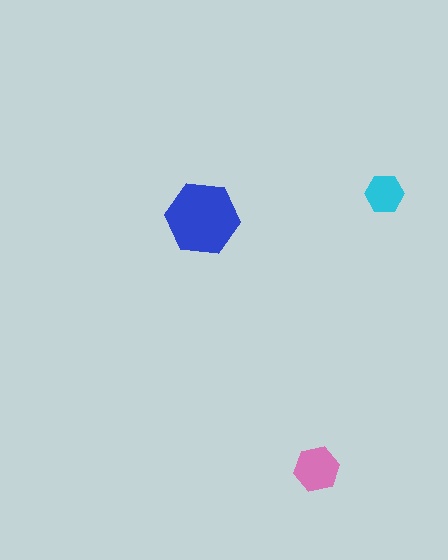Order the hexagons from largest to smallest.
the blue one, the pink one, the cyan one.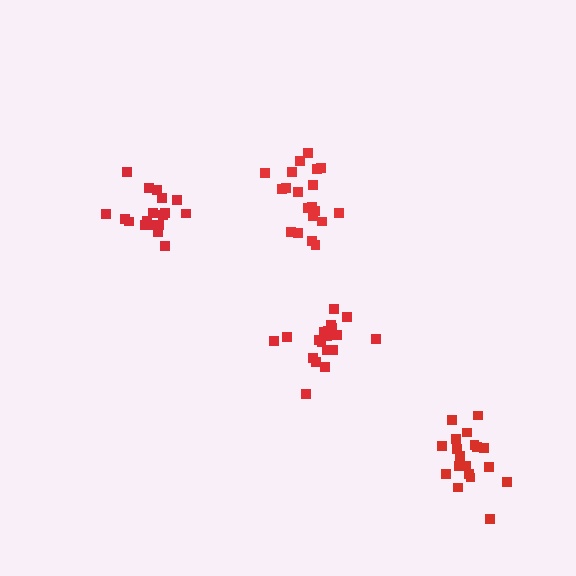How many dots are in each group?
Group 1: 19 dots, Group 2: 19 dots, Group 3: 20 dots, Group 4: 19 dots (77 total).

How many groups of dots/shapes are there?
There are 4 groups.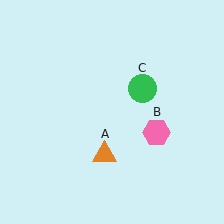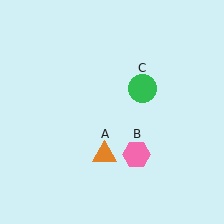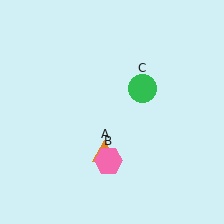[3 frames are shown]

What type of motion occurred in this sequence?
The pink hexagon (object B) rotated clockwise around the center of the scene.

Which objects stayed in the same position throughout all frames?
Orange triangle (object A) and green circle (object C) remained stationary.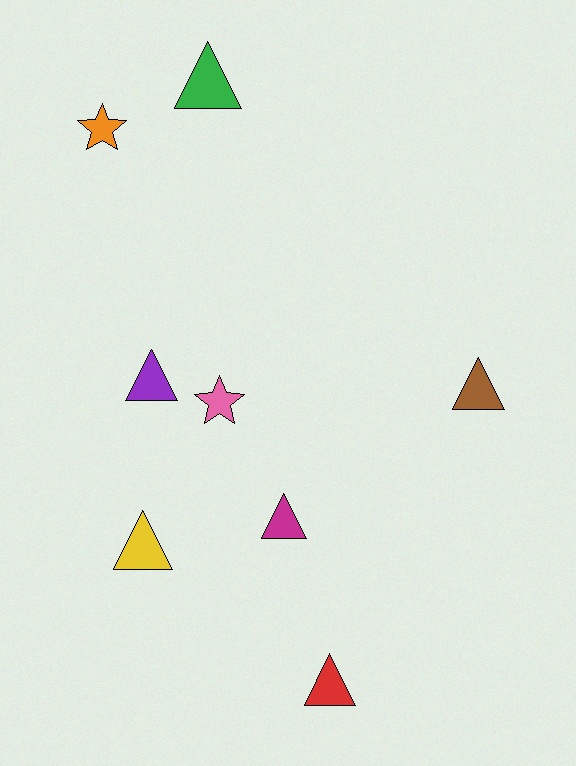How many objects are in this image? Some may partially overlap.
There are 8 objects.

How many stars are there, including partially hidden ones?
There are 2 stars.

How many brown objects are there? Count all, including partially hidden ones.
There is 1 brown object.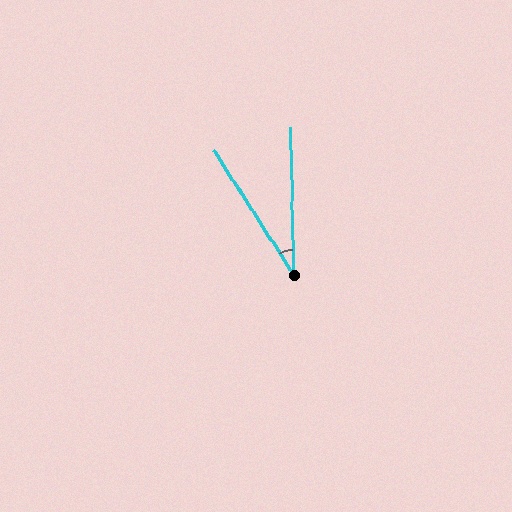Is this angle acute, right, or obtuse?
It is acute.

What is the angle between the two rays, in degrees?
Approximately 31 degrees.